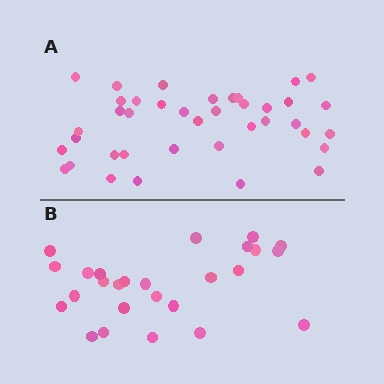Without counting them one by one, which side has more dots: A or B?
Region A (the top region) has more dots.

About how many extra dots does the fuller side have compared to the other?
Region A has approximately 15 more dots than region B.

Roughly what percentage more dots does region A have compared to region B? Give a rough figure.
About 50% more.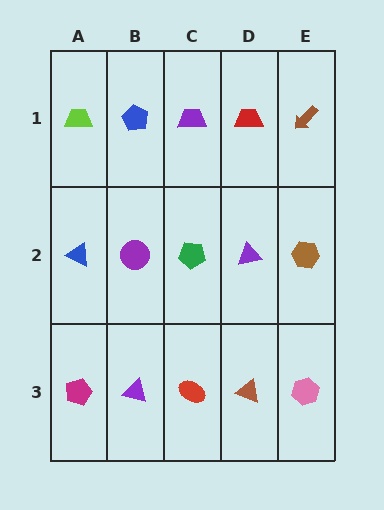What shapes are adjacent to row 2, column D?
A red trapezoid (row 1, column D), a brown triangle (row 3, column D), a green pentagon (row 2, column C), a brown hexagon (row 2, column E).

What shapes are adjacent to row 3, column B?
A purple circle (row 2, column B), a magenta pentagon (row 3, column A), a red ellipse (row 3, column C).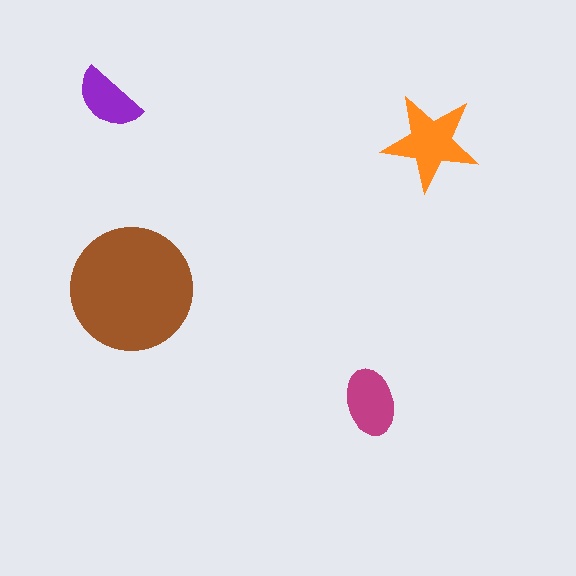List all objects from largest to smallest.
The brown circle, the orange star, the magenta ellipse, the purple semicircle.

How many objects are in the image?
There are 4 objects in the image.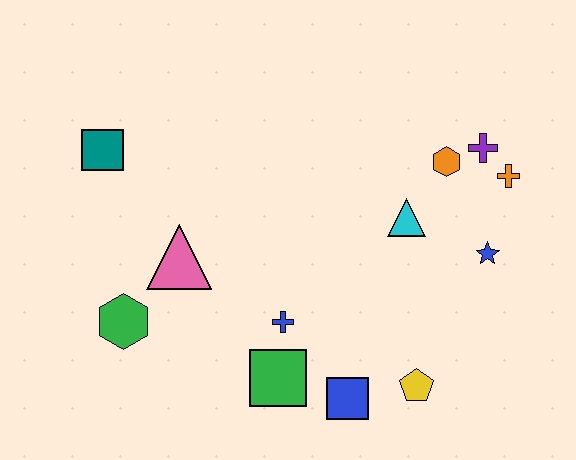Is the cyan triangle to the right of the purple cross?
No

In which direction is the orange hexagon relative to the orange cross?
The orange hexagon is to the left of the orange cross.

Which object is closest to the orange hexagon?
The purple cross is closest to the orange hexagon.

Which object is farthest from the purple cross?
The green hexagon is farthest from the purple cross.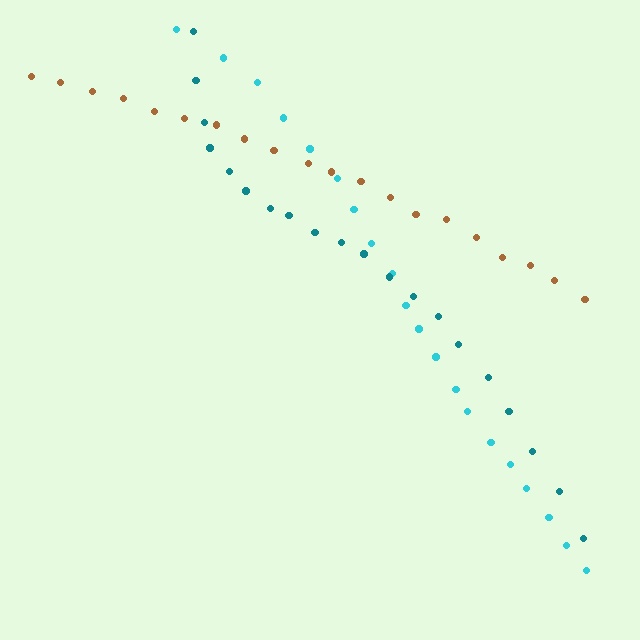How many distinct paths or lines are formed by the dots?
There are 3 distinct paths.